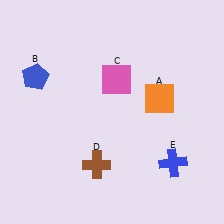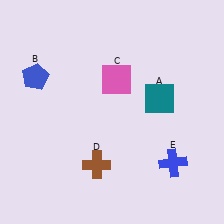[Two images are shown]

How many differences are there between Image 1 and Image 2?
There is 1 difference between the two images.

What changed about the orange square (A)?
In Image 1, A is orange. In Image 2, it changed to teal.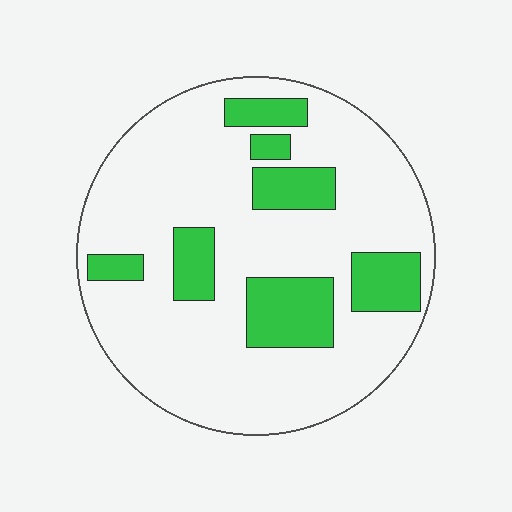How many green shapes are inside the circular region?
7.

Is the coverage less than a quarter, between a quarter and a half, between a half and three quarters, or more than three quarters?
Less than a quarter.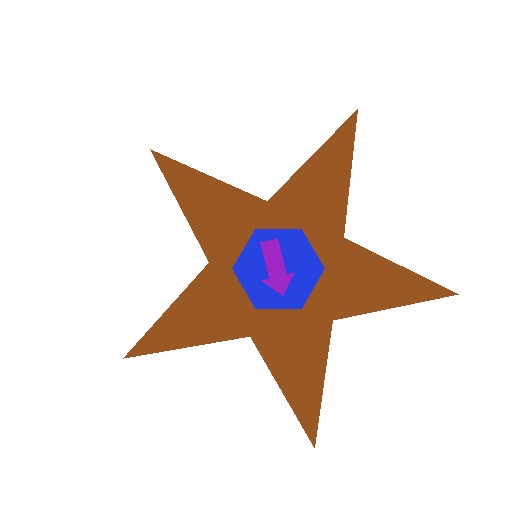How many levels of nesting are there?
3.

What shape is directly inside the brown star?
The blue hexagon.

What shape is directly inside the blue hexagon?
The purple arrow.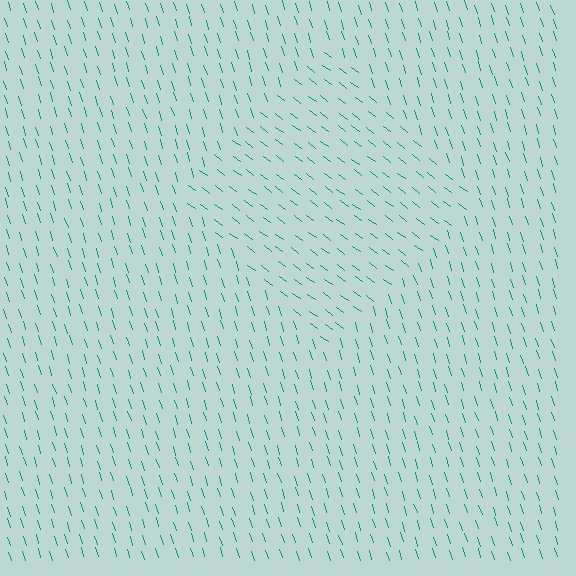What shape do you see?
I see a diamond.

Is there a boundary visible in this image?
Yes, there is a texture boundary formed by a change in line orientation.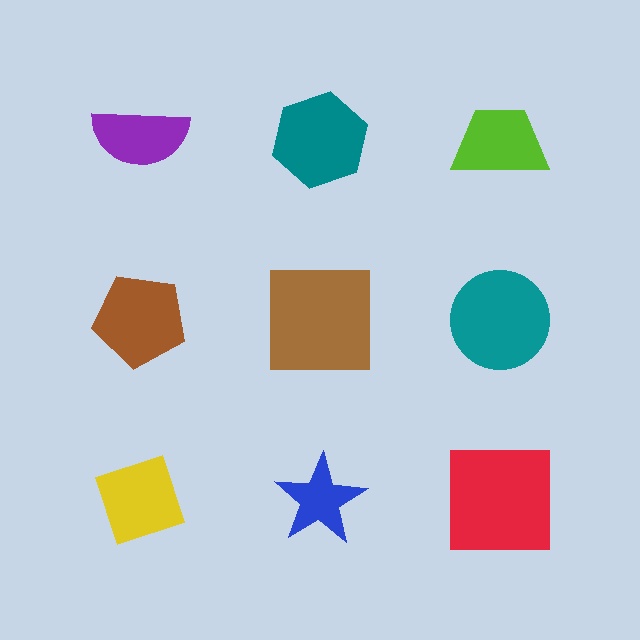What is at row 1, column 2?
A teal hexagon.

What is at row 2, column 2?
A brown square.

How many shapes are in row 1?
3 shapes.